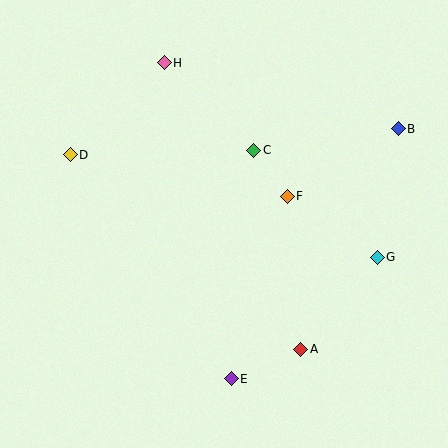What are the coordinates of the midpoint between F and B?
The midpoint between F and B is at (343, 162).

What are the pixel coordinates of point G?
Point G is at (377, 258).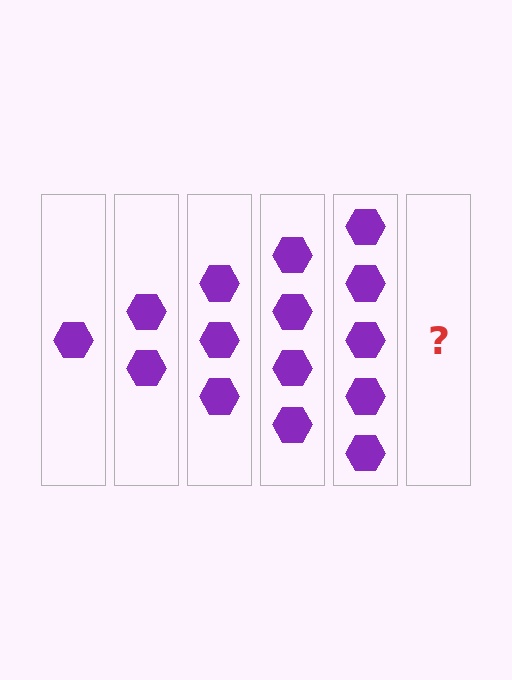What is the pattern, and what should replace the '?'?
The pattern is that each step adds one more hexagon. The '?' should be 6 hexagons.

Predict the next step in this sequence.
The next step is 6 hexagons.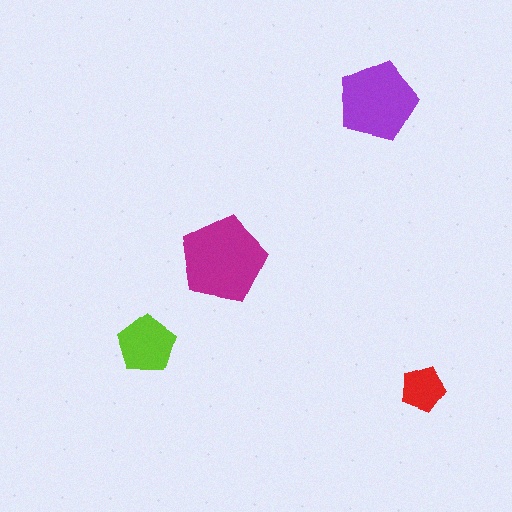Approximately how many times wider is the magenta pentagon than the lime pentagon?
About 1.5 times wider.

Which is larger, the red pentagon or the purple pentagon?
The purple one.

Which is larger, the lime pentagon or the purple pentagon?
The purple one.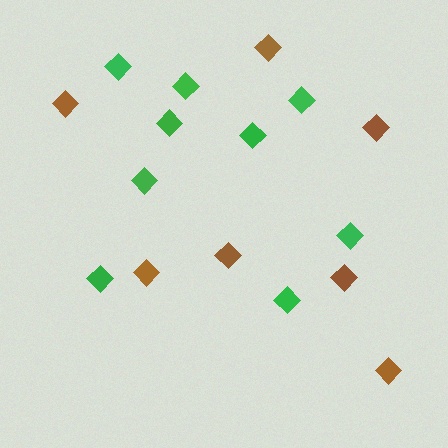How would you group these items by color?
There are 2 groups: one group of green diamonds (9) and one group of brown diamonds (7).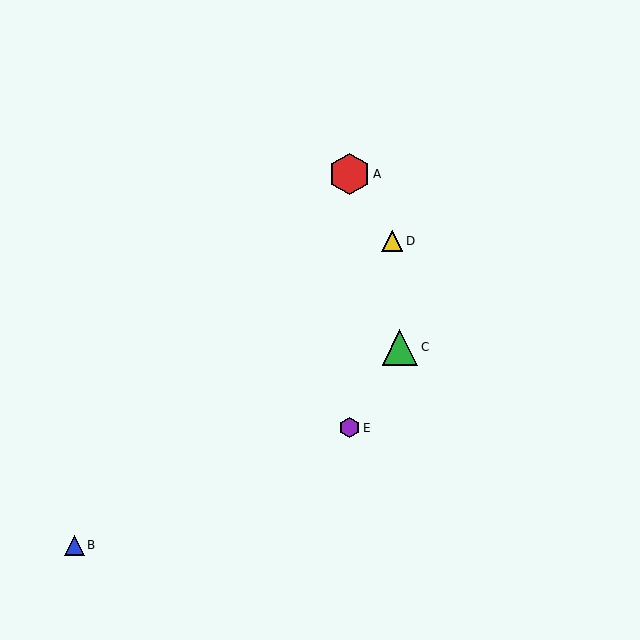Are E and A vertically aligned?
Yes, both are at x≈350.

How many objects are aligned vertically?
2 objects (A, E) are aligned vertically.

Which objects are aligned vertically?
Objects A, E are aligned vertically.